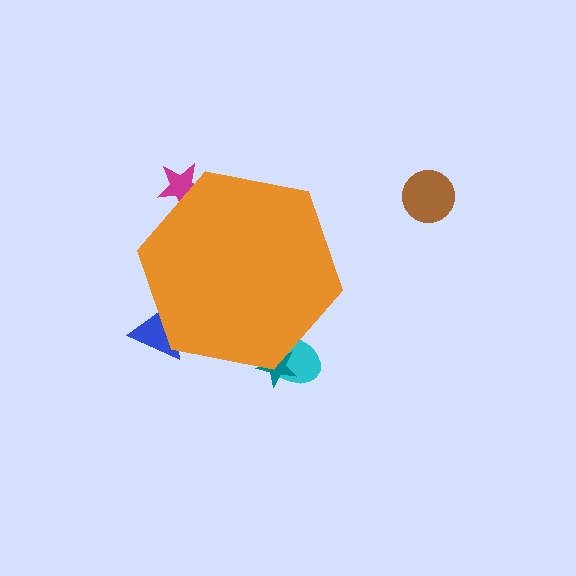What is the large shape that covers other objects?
An orange hexagon.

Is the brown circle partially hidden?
No, the brown circle is fully visible.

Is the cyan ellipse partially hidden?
Yes, the cyan ellipse is partially hidden behind the orange hexagon.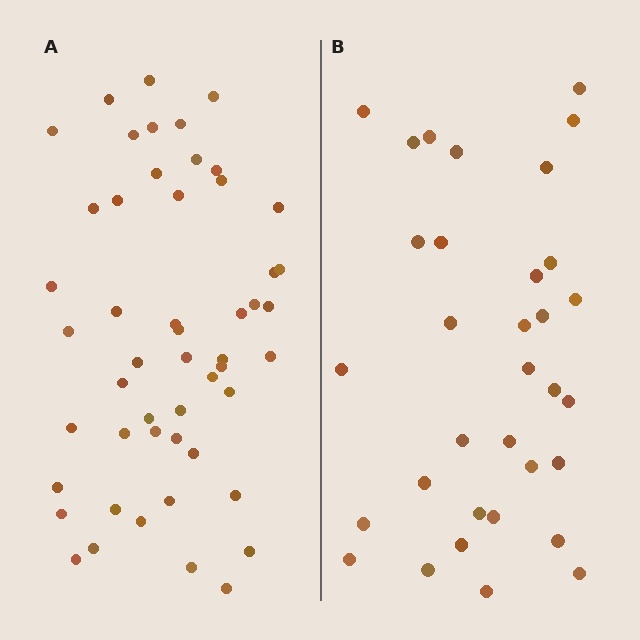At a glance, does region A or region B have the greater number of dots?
Region A (the left region) has more dots.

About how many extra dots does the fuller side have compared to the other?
Region A has approximately 20 more dots than region B.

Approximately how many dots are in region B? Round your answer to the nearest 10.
About 30 dots. (The exact count is 33, which rounds to 30.)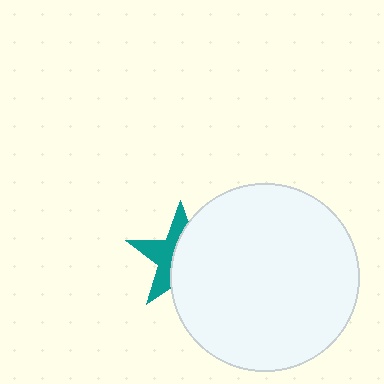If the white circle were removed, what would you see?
You would see the complete teal star.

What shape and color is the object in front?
The object in front is a white circle.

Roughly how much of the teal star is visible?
A small part of it is visible (roughly 44%).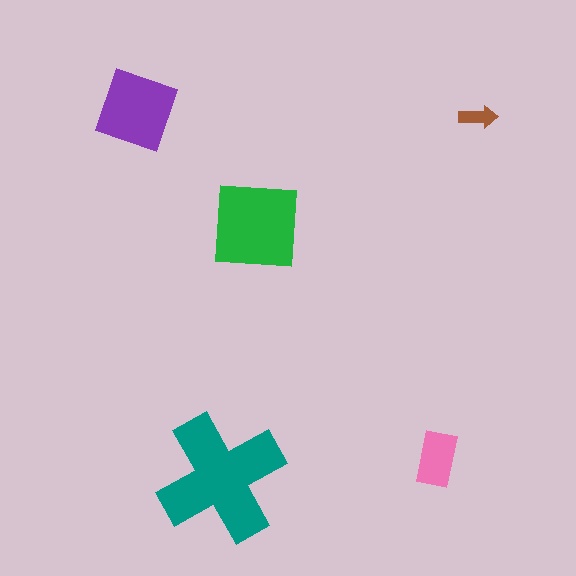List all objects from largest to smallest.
The teal cross, the green square, the purple diamond, the pink rectangle, the brown arrow.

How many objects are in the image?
There are 5 objects in the image.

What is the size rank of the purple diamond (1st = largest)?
3rd.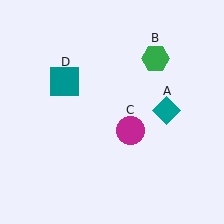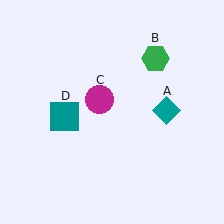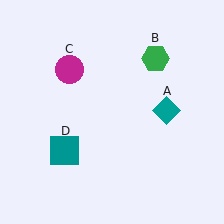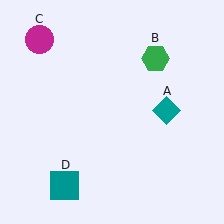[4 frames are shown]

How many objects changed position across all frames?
2 objects changed position: magenta circle (object C), teal square (object D).